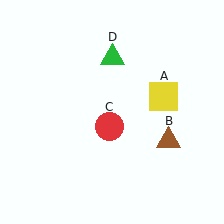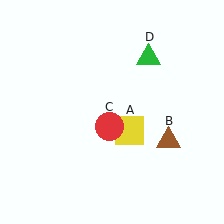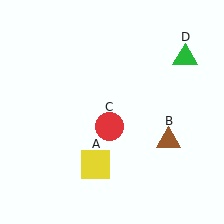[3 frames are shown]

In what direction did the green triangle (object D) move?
The green triangle (object D) moved right.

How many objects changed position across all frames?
2 objects changed position: yellow square (object A), green triangle (object D).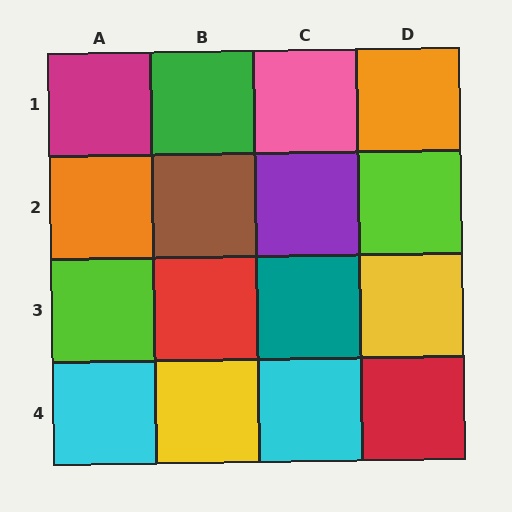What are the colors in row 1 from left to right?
Magenta, green, pink, orange.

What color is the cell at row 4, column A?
Cyan.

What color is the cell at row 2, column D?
Lime.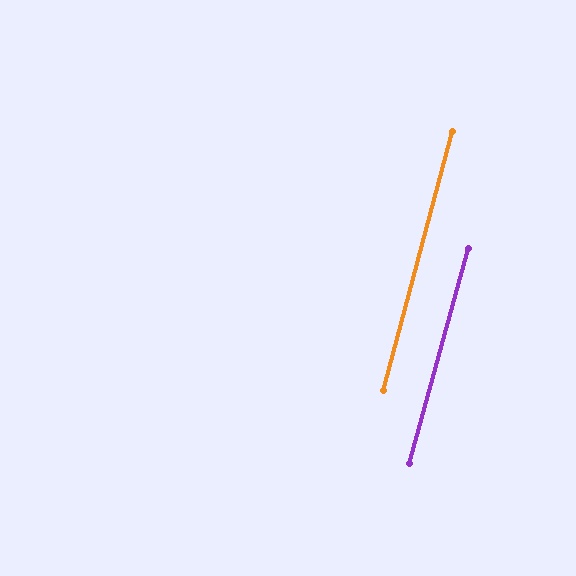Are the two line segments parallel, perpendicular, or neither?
Parallel — their directions differ by only 0.5°.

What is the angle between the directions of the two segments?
Approximately 1 degree.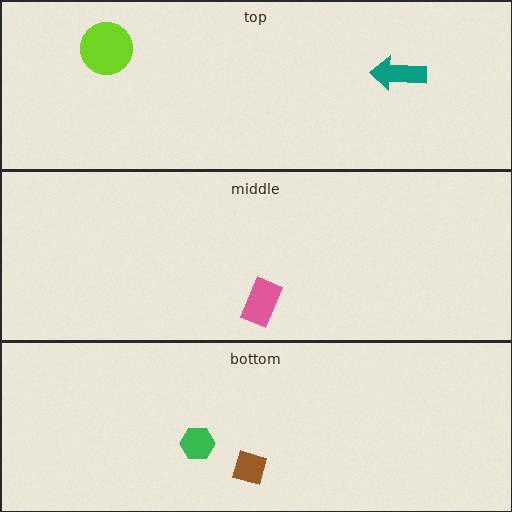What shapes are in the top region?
The lime circle, the teal arrow.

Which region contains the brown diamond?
The bottom region.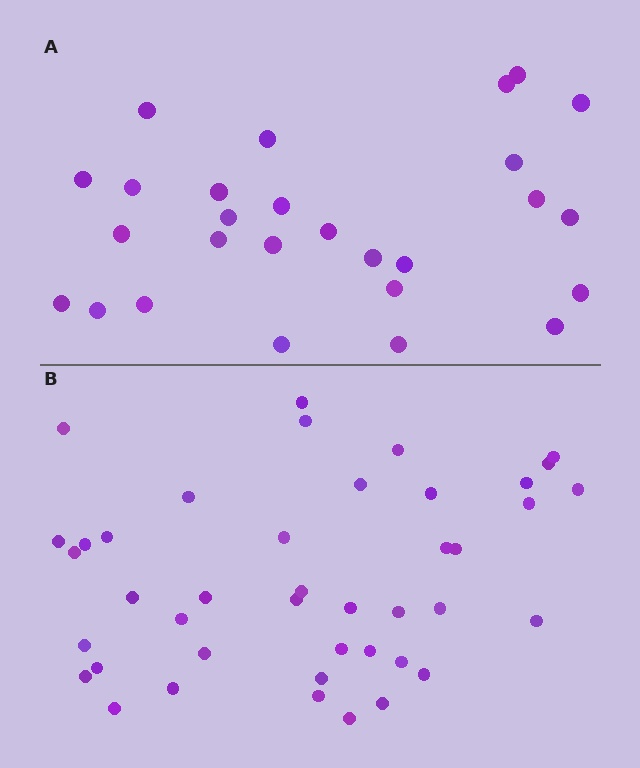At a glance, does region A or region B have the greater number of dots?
Region B (the bottom region) has more dots.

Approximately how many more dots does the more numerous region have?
Region B has approximately 15 more dots than region A.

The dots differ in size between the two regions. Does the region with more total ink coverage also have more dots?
No. Region A has more total ink coverage because its dots are larger, but region B actually contains more individual dots. Total area can be misleading — the number of items is what matters here.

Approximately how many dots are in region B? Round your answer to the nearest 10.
About 40 dots. (The exact count is 42, which rounds to 40.)